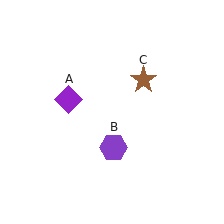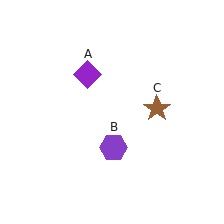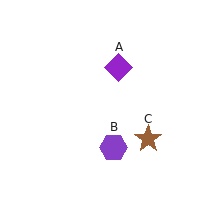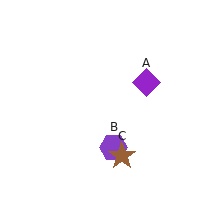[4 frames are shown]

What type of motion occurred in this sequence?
The purple diamond (object A), brown star (object C) rotated clockwise around the center of the scene.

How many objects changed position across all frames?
2 objects changed position: purple diamond (object A), brown star (object C).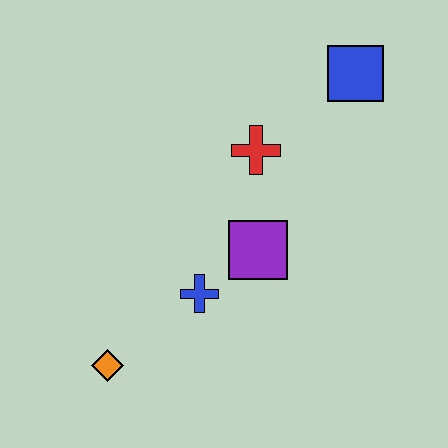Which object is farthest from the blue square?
The orange diamond is farthest from the blue square.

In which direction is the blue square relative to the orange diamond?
The blue square is above the orange diamond.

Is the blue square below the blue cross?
No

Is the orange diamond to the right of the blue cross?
No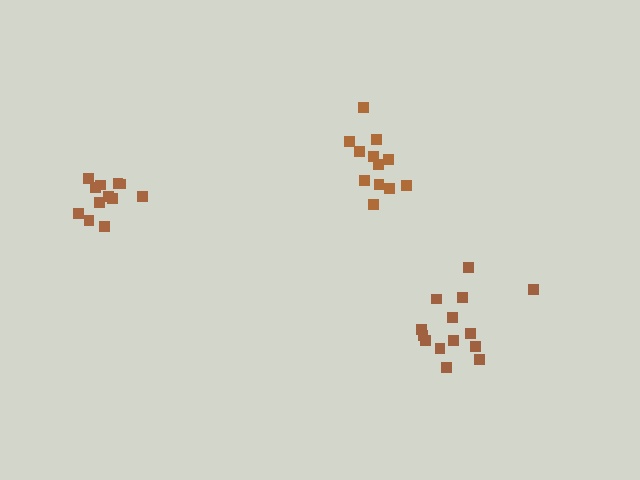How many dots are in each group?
Group 1: 12 dots, Group 2: 14 dots, Group 3: 12 dots (38 total).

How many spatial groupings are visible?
There are 3 spatial groupings.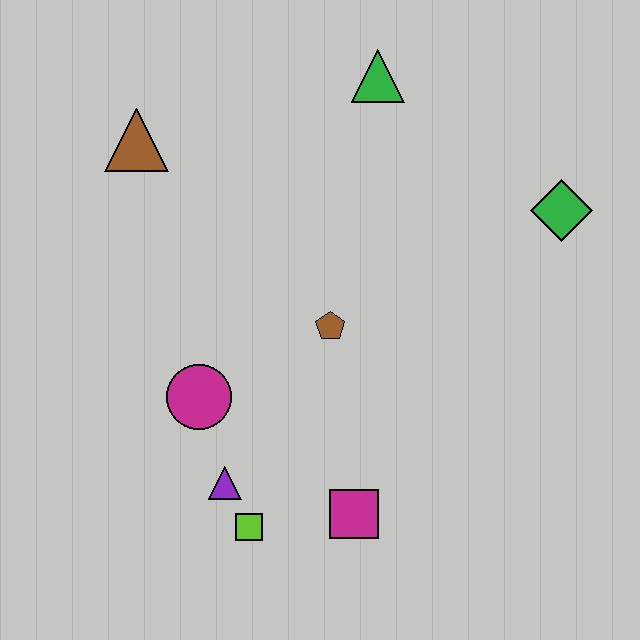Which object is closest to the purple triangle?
The lime square is closest to the purple triangle.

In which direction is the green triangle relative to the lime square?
The green triangle is above the lime square.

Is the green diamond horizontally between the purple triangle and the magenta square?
No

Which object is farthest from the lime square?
The green triangle is farthest from the lime square.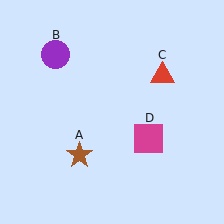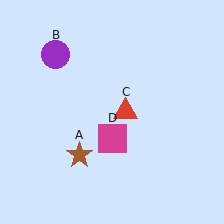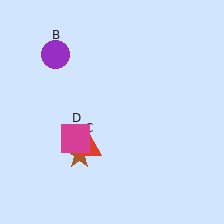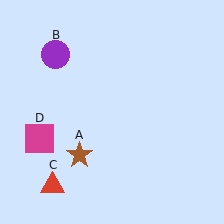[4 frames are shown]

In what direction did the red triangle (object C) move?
The red triangle (object C) moved down and to the left.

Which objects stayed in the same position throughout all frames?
Brown star (object A) and purple circle (object B) remained stationary.